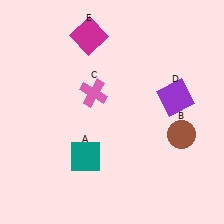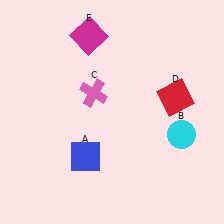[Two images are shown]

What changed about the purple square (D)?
In Image 1, D is purple. In Image 2, it changed to red.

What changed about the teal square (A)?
In Image 1, A is teal. In Image 2, it changed to blue.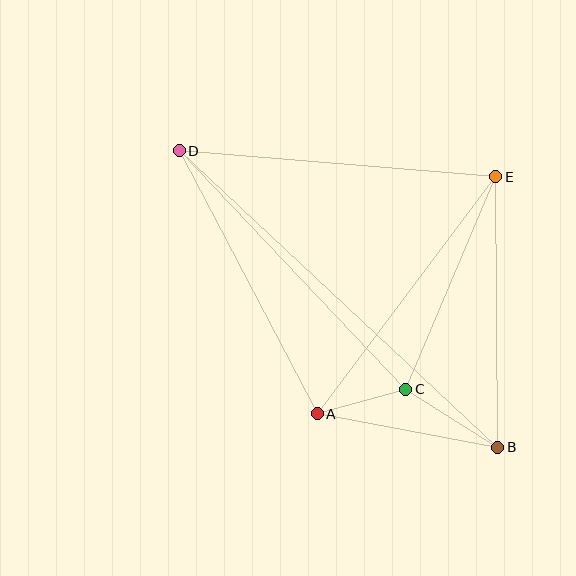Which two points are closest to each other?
Points A and C are closest to each other.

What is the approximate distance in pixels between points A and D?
The distance between A and D is approximately 297 pixels.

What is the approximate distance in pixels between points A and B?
The distance between A and B is approximately 183 pixels.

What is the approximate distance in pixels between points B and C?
The distance between B and C is approximately 109 pixels.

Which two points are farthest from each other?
Points B and D are farthest from each other.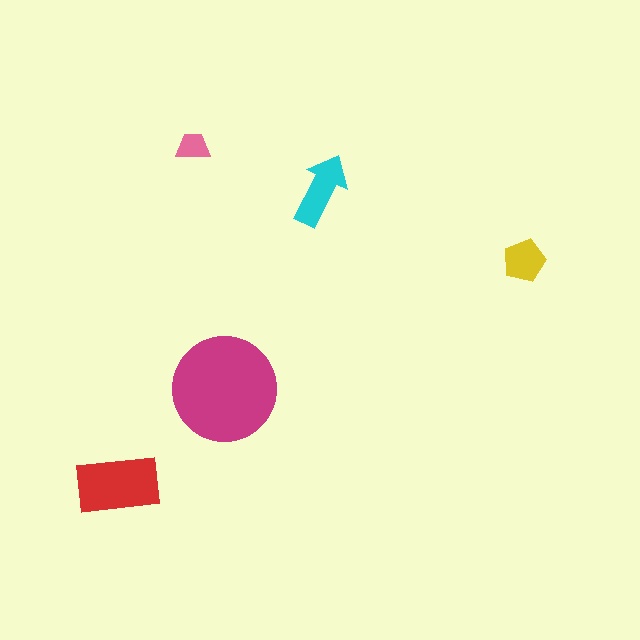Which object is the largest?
The magenta circle.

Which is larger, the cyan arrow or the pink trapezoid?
The cyan arrow.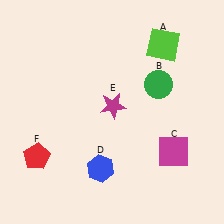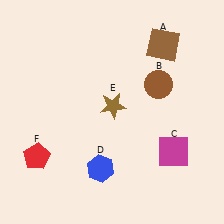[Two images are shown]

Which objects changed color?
A changed from lime to brown. B changed from green to brown. E changed from magenta to brown.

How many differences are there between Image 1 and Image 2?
There are 3 differences between the two images.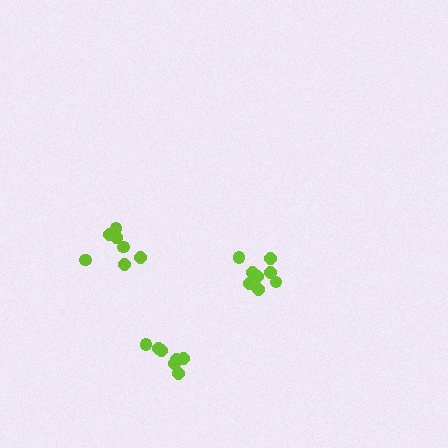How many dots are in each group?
Group 1: 7 dots, Group 2: 8 dots, Group 3: 7 dots (22 total).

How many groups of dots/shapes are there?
There are 3 groups.